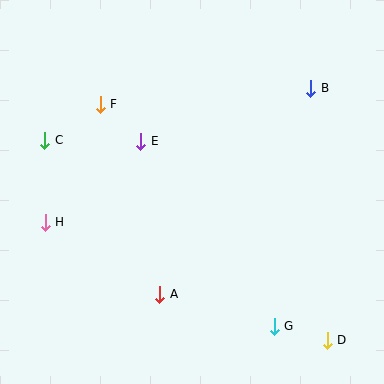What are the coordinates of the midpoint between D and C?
The midpoint between D and C is at (186, 240).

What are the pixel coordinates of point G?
Point G is at (274, 326).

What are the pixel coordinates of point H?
Point H is at (45, 222).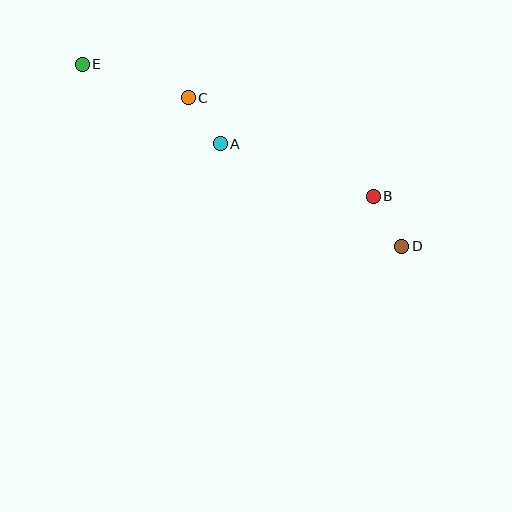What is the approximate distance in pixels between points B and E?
The distance between B and E is approximately 319 pixels.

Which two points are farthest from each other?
Points D and E are farthest from each other.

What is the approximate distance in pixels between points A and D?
The distance between A and D is approximately 208 pixels.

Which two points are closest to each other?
Points A and C are closest to each other.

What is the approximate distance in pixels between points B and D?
The distance between B and D is approximately 57 pixels.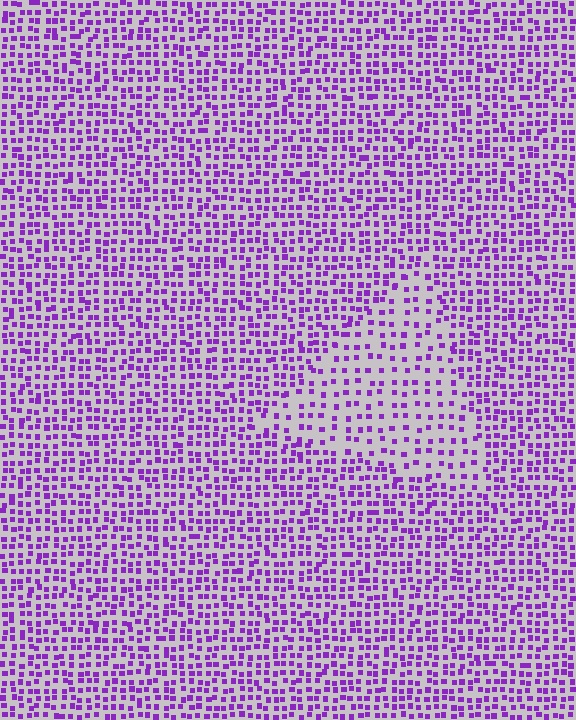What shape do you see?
I see a triangle.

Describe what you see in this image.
The image contains small purple elements arranged at two different densities. A triangle-shaped region is visible where the elements are less densely packed than the surrounding area.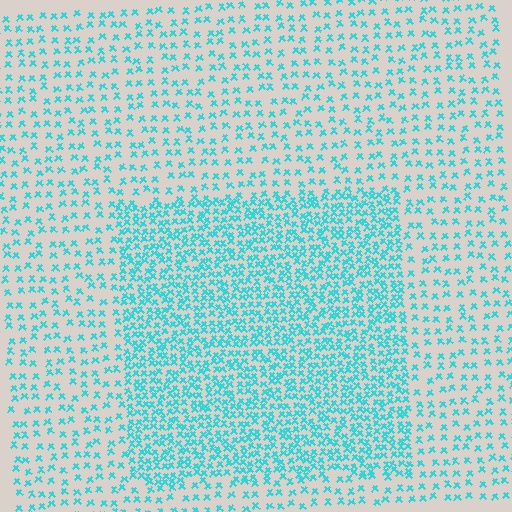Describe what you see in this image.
The image contains small cyan elements arranged at two different densities. A rectangle-shaped region is visible where the elements are more densely packed than the surrounding area.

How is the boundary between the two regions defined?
The boundary is defined by a change in element density (approximately 2.3x ratio). All elements are the same color, size, and shape.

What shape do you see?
I see a rectangle.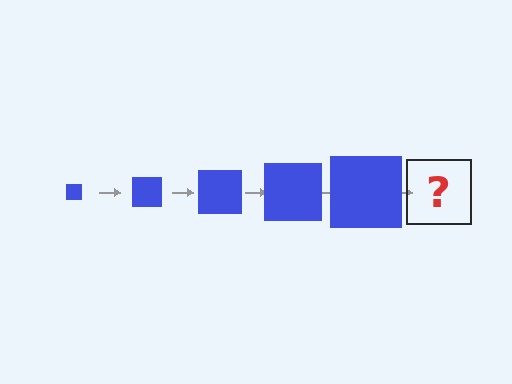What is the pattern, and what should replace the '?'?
The pattern is that the square gets progressively larger each step. The '?' should be a blue square, larger than the previous one.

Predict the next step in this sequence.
The next step is a blue square, larger than the previous one.